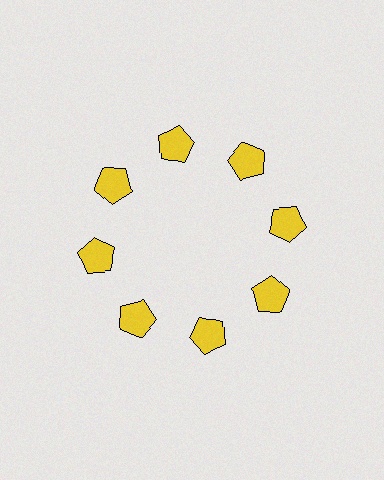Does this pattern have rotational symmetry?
Yes, this pattern has 8-fold rotational symmetry. It looks the same after rotating 45 degrees around the center.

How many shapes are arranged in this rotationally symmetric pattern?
There are 8 shapes, arranged in 8 groups of 1.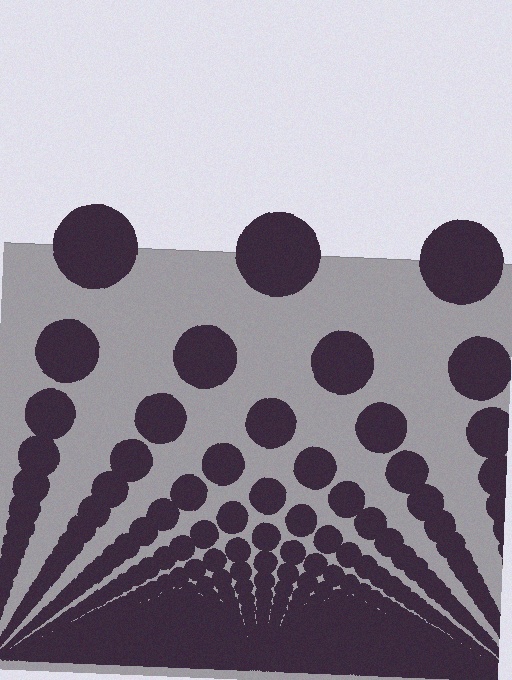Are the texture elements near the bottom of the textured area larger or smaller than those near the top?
Smaller. The gradient is inverted — elements near the bottom are smaller and denser.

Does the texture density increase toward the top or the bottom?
Density increases toward the bottom.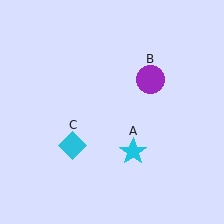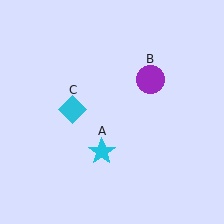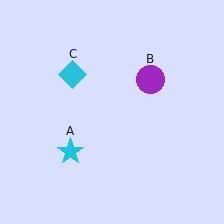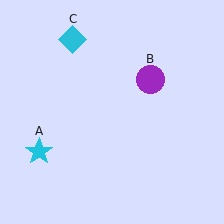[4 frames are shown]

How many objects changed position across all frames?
2 objects changed position: cyan star (object A), cyan diamond (object C).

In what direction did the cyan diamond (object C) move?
The cyan diamond (object C) moved up.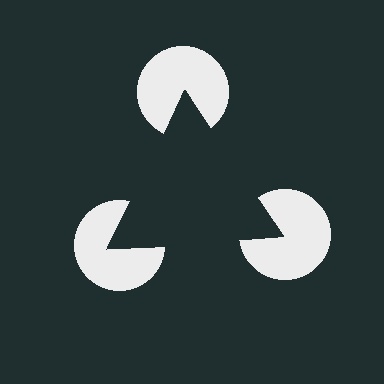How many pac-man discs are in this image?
There are 3 — one at each vertex of the illusory triangle.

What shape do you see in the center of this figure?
An illusory triangle — its edges are inferred from the aligned wedge cuts in the pac-man discs, not physically drawn.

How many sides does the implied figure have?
3 sides.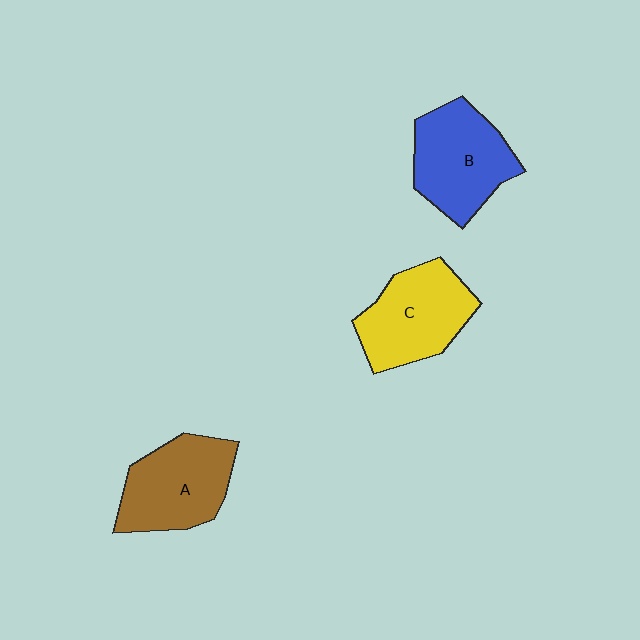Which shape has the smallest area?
Shape A (brown).